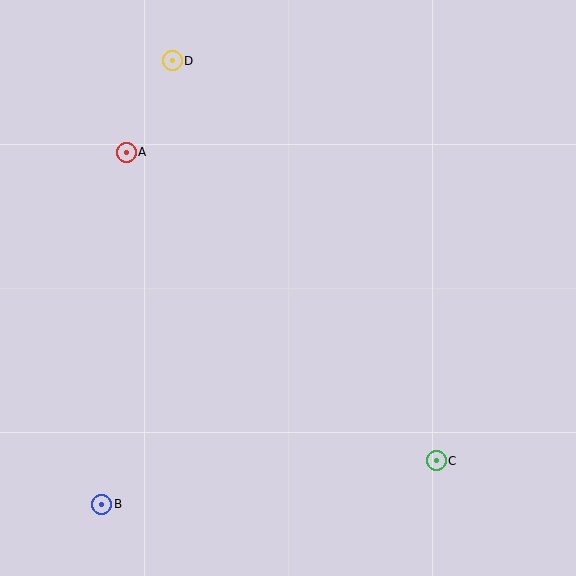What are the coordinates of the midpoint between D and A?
The midpoint between D and A is at (149, 107).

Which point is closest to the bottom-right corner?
Point C is closest to the bottom-right corner.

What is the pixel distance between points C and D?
The distance between C and D is 479 pixels.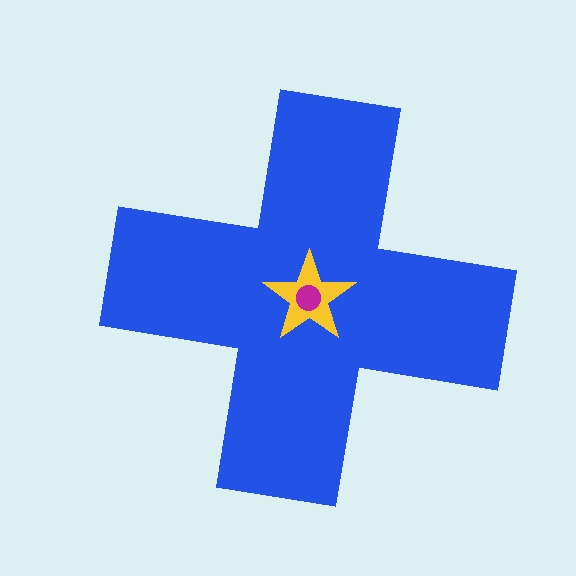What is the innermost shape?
The magenta circle.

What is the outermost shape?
The blue cross.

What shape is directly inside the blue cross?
The yellow star.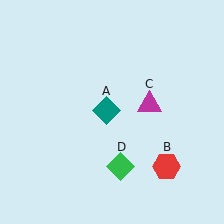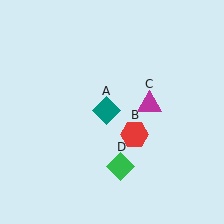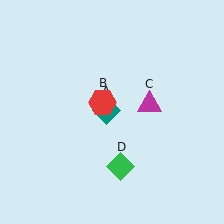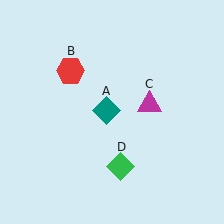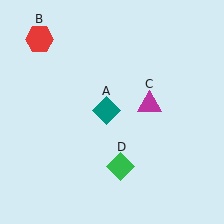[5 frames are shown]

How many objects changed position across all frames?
1 object changed position: red hexagon (object B).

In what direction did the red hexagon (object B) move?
The red hexagon (object B) moved up and to the left.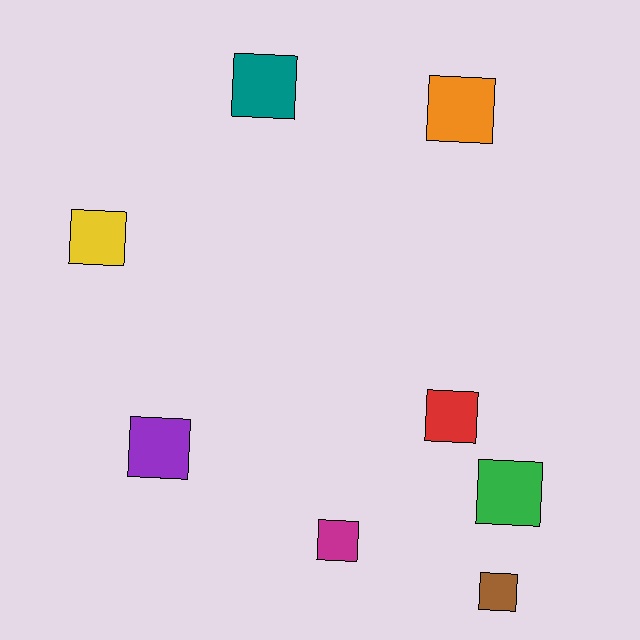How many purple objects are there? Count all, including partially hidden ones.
There is 1 purple object.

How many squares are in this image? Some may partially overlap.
There are 8 squares.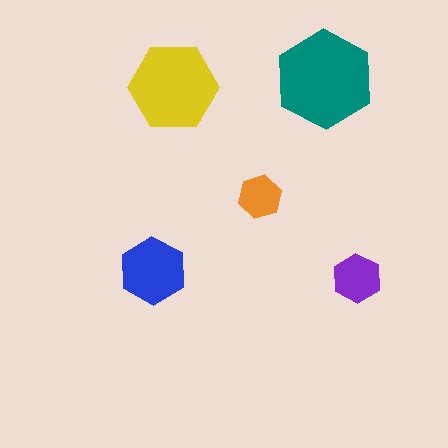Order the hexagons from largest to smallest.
the teal one, the yellow one, the blue one, the purple one, the orange one.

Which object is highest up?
The teal hexagon is topmost.